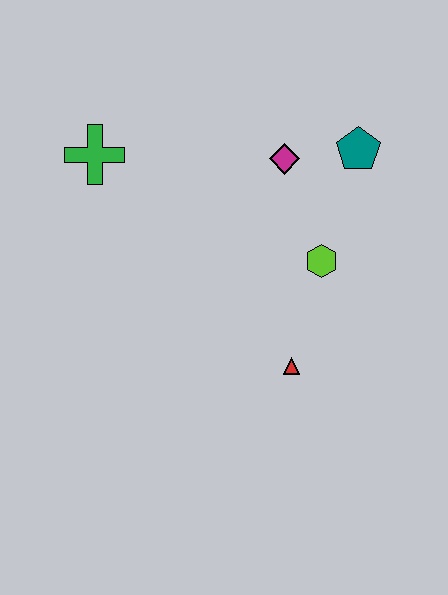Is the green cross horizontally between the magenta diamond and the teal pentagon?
No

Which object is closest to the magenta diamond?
The teal pentagon is closest to the magenta diamond.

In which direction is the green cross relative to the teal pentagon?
The green cross is to the left of the teal pentagon.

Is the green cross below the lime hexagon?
No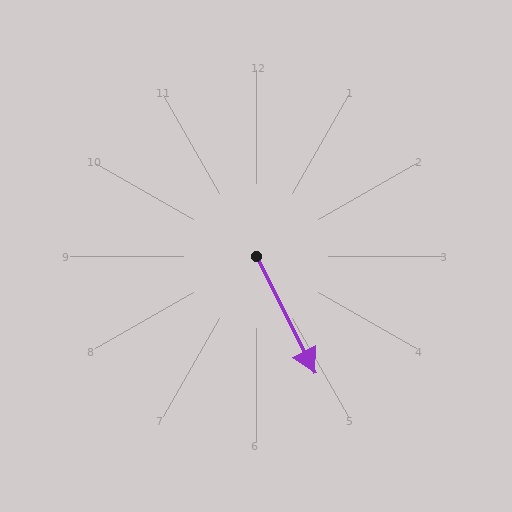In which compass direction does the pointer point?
Southeast.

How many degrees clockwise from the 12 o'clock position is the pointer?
Approximately 153 degrees.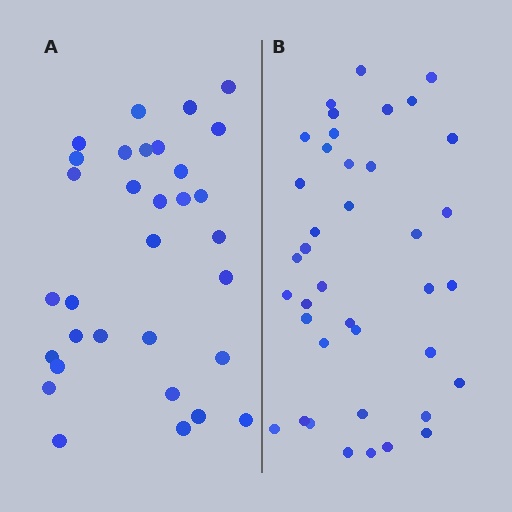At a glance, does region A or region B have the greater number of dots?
Region B (the right region) has more dots.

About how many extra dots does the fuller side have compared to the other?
Region B has roughly 8 or so more dots than region A.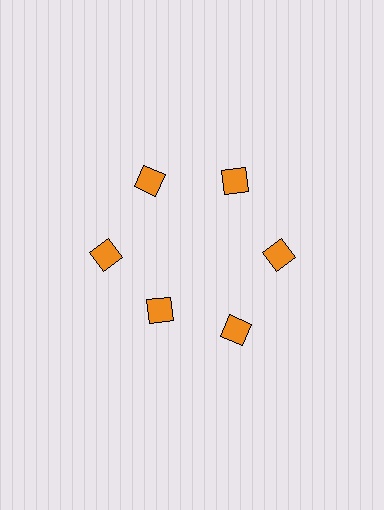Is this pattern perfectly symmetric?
No. The 6 orange diamonds are arranged in a ring, but one element near the 7 o'clock position is pulled inward toward the center, breaking the 6-fold rotational symmetry.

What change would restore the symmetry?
The symmetry would be restored by moving it outward, back onto the ring so that all 6 diamonds sit at equal angles and equal distance from the center.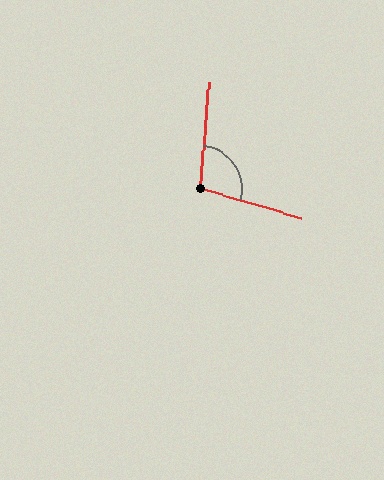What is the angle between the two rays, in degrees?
Approximately 102 degrees.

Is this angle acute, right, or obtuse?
It is obtuse.